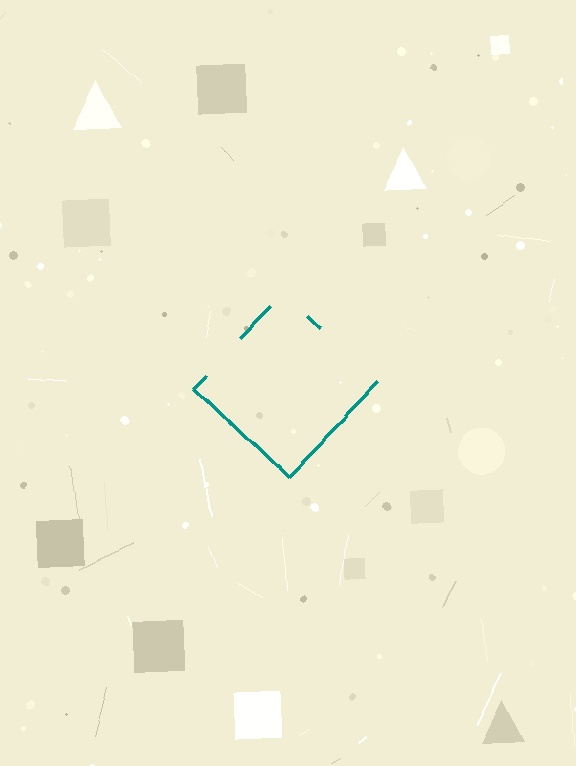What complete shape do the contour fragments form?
The contour fragments form a diamond.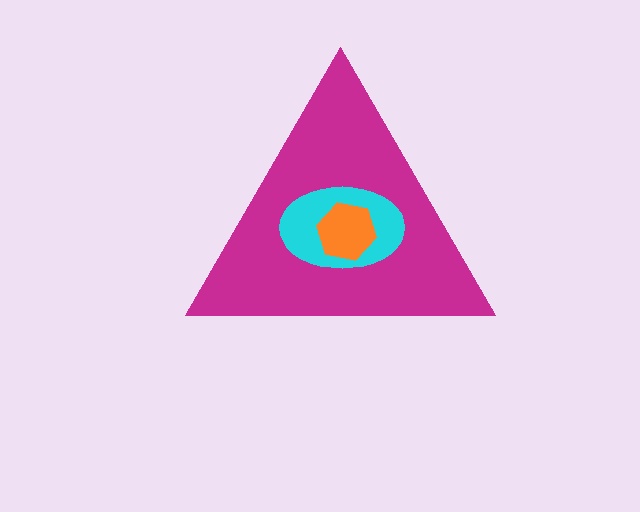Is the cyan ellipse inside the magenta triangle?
Yes.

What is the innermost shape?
The orange hexagon.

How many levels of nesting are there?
3.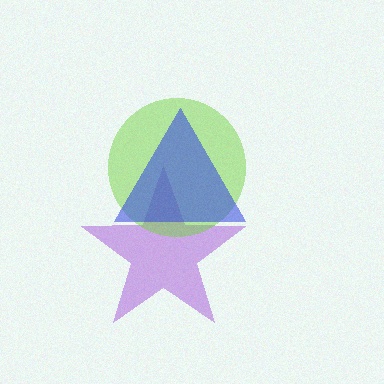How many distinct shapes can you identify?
There are 3 distinct shapes: a purple star, a lime circle, a blue triangle.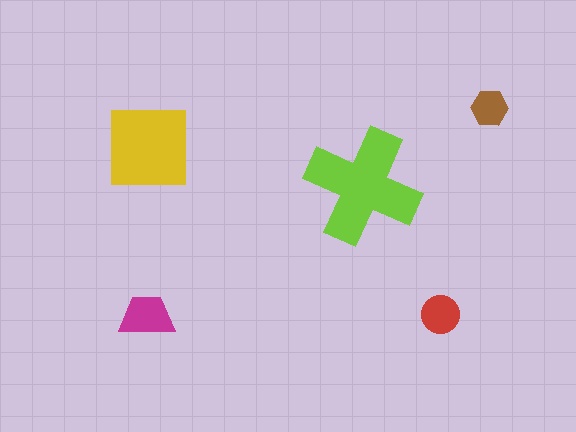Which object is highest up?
The brown hexagon is topmost.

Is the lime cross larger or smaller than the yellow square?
Larger.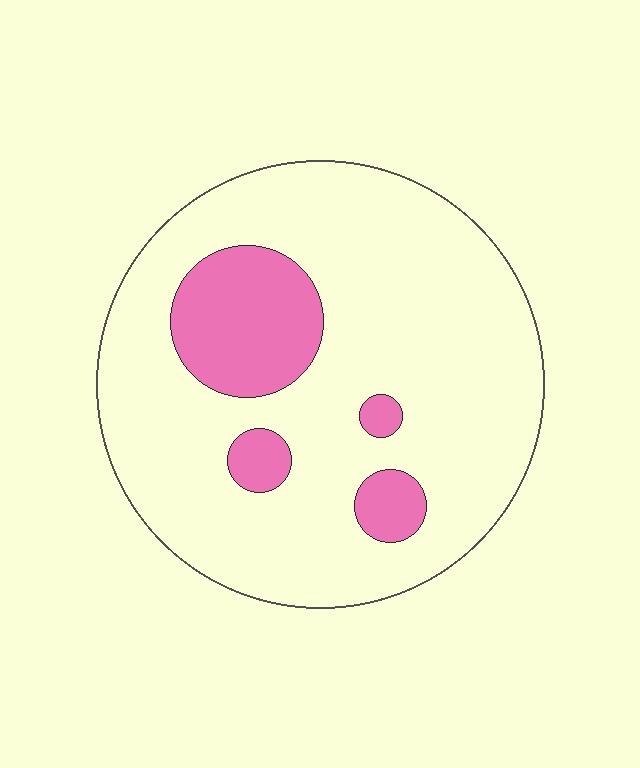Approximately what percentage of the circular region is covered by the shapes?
Approximately 15%.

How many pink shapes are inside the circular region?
4.